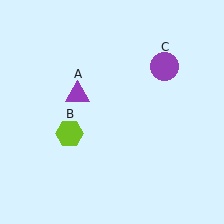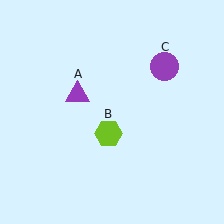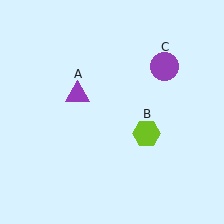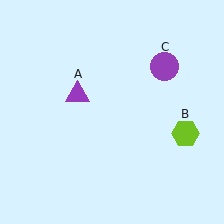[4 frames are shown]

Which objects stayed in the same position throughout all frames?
Purple triangle (object A) and purple circle (object C) remained stationary.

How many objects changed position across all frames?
1 object changed position: lime hexagon (object B).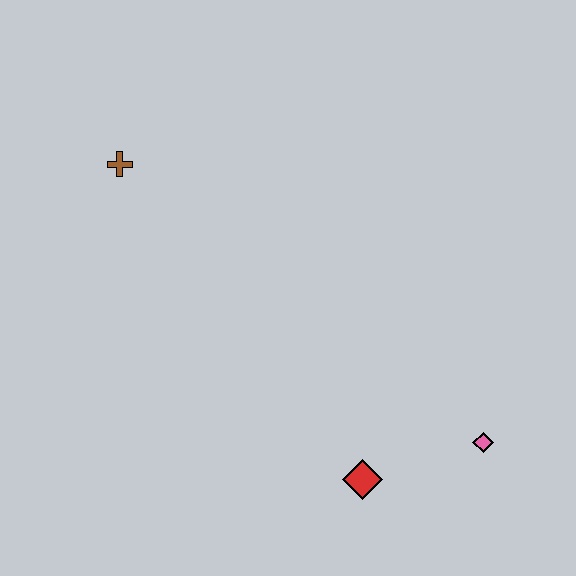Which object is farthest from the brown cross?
The pink diamond is farthest from the brown cross.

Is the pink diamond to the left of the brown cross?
No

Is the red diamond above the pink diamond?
No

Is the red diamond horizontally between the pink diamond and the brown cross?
Yes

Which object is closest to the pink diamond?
The red diamond is closest to the pink diamond.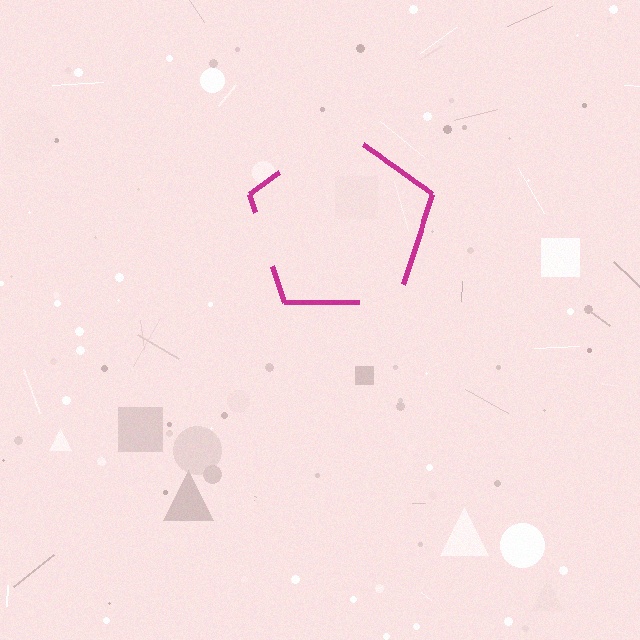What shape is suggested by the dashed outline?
The dashed outline suggests a pentagon.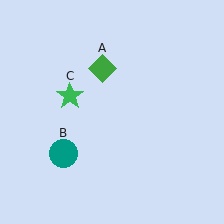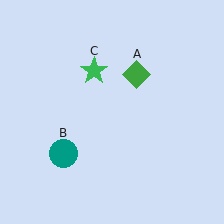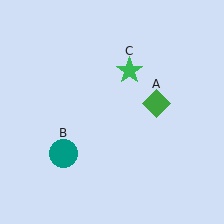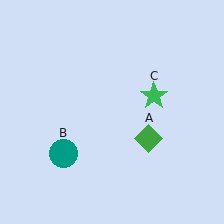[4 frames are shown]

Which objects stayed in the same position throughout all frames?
Teal circle (object B) remained stationary.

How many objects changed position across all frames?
2 objects changed position: green diamond (object A), green star (object C).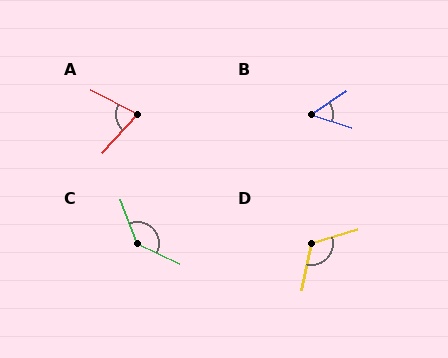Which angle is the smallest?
B, at approximately 52 degrees.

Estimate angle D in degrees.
Approximately 118 degrees.